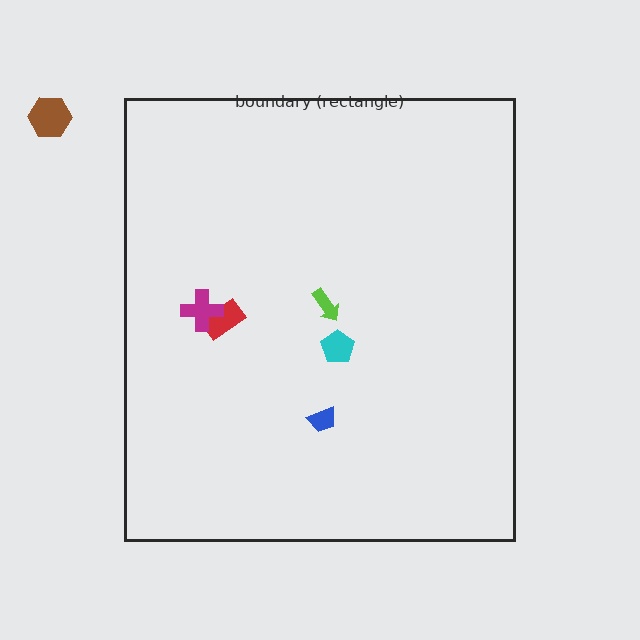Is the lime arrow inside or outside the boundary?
Inside.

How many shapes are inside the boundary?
5 inside, 1 outside.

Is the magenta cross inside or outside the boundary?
Inside.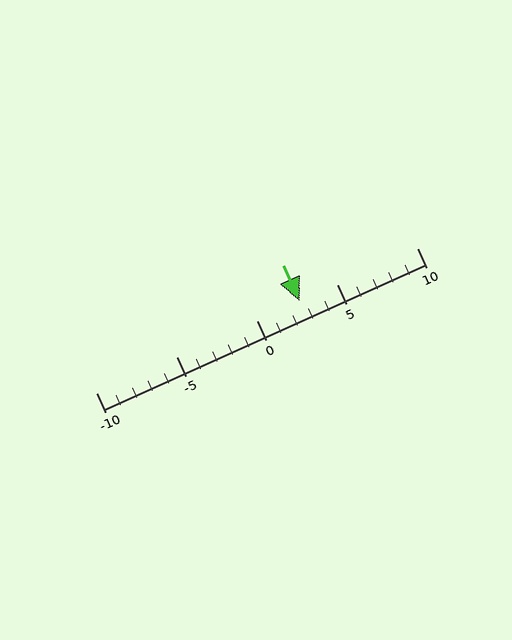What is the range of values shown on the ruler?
The ruler shows values from -10 to 10.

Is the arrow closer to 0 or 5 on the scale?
The arrow is closer to 5.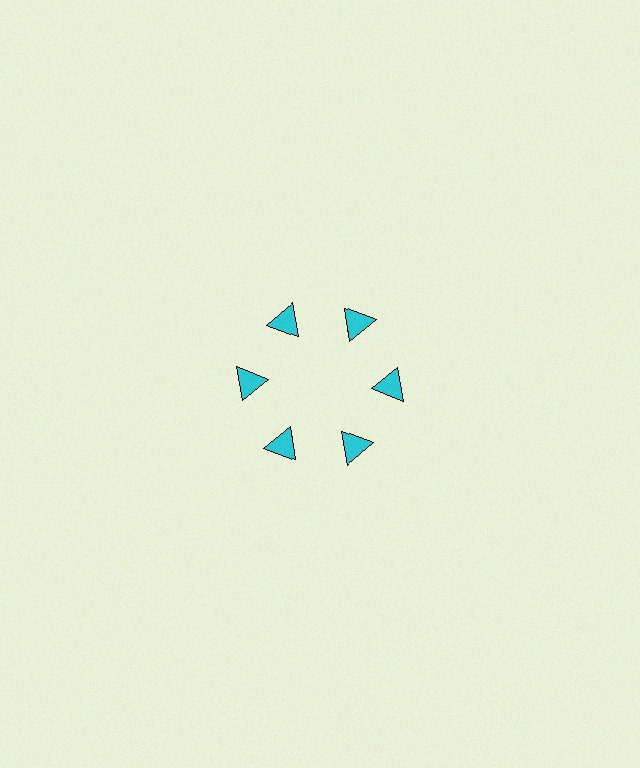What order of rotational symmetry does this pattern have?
This pattern has 6-fold rotational symmetry.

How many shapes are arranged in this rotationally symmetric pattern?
There are 6 shapes, arranged in 6 groups of 1.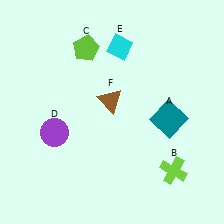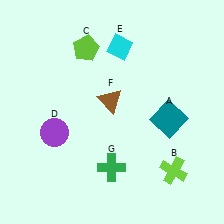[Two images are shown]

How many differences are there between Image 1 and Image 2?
There is 1 difference between the two images.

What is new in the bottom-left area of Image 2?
A green cross (G) was added in the bottom-left area of Image 2.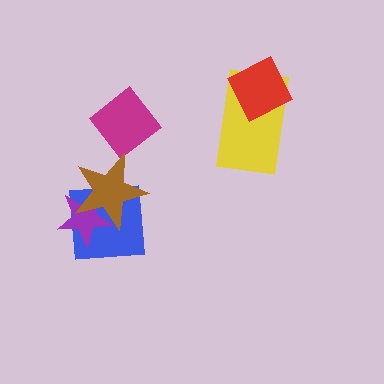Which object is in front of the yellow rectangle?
The red diamond is in front of the yellow rectangle.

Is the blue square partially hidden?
Yes, it is partially covered by another shape.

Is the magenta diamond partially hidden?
No, no other shape covers it.